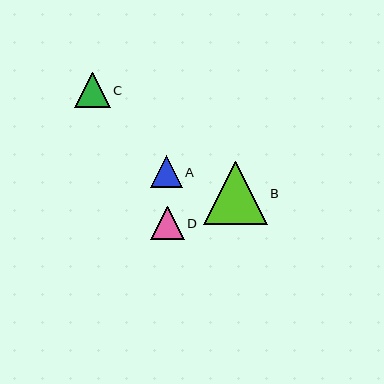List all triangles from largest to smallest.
From largest to smallest: B, C, D, A.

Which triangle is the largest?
Triangle B is the largest with a size of approximately 63 pixels.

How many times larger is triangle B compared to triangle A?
Triangle B is approximately 2.0 times the size of triangle A.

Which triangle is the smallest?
Triangle A is the smallest with a size of approximately 32 pixels.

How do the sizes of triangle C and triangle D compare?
Triangle C and triangle D are approximately the same size.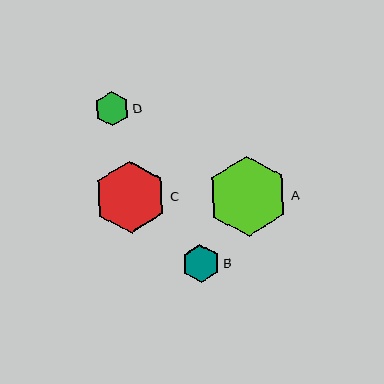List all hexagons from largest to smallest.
From largest to smallest: A, C, B, D.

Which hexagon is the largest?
Hexagon A is the largest with a size of approximately 80 pixels.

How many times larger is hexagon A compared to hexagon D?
Hexagon A is approximately 2.3 times the size of hexagon D.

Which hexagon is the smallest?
Hexagon D is the smallest with a size of approximately 35 pixels.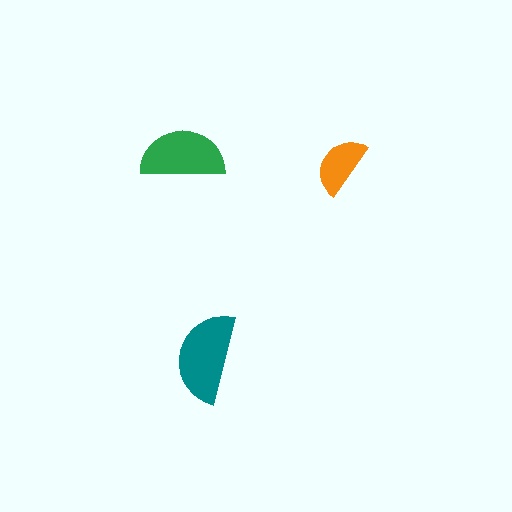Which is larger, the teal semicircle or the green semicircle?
The teal one.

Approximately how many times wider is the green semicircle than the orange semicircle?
About 1.5 times wider.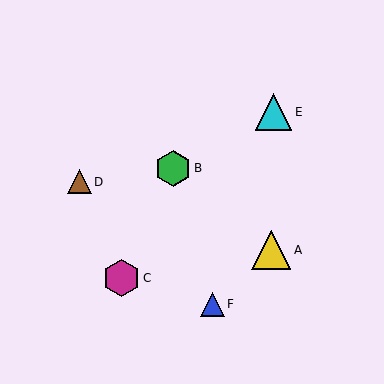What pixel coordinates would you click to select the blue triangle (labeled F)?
Click at (212, 304) to select the blue triangle F.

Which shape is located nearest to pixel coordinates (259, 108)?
The cyan triangle (labeled E) at (273, 112) is nearest to that location.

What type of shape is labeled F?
Shape F is a blue triangle.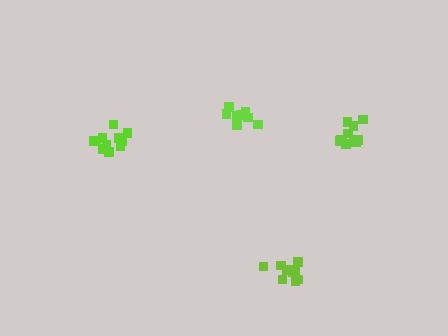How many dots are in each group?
Group 1: 10 dots, Group 2: 11 dots, Group 3: 11 dots, Group 4: 8 dots (40 total).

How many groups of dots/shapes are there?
There are 4 groups.